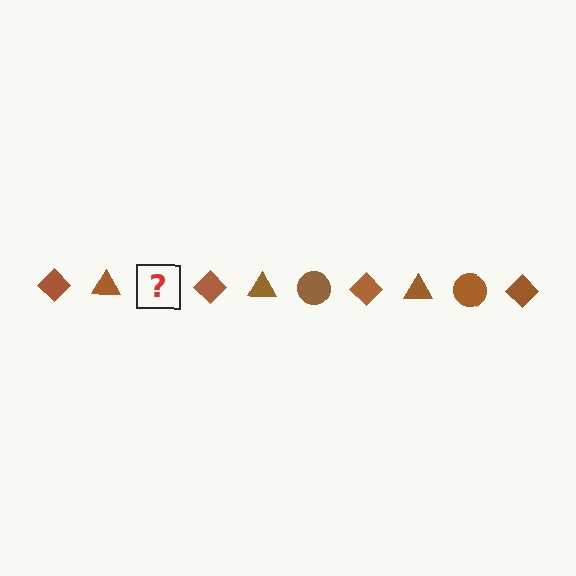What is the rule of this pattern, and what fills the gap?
The rule is that the pattern cycles through diamond, triangle, circle shapes in brown. The gap should be filled with a brown circle.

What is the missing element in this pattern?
The missing element is a brown circle.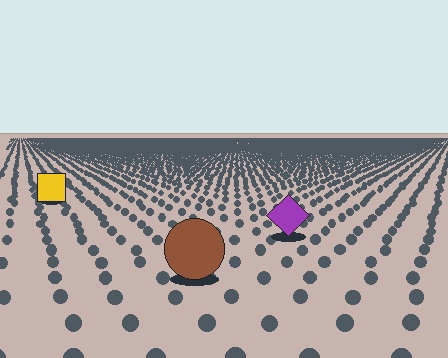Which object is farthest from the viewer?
The yellow square is farthest from the viewer. It appears smaller and the ground texture around it is denser.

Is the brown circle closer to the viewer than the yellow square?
Yes. The brown circle is closer — you can tell from the texture gradient: the ground texture is coarser near it.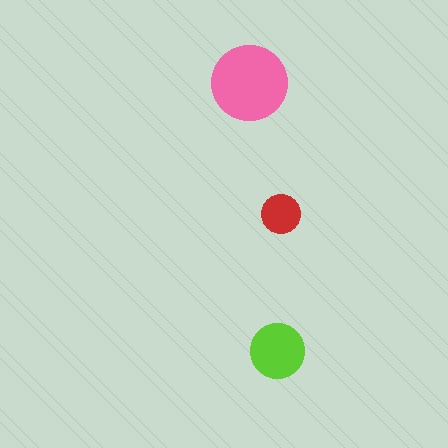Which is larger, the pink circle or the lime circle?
The pink one.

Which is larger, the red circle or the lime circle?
The lime one.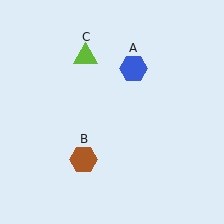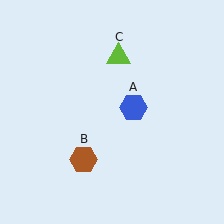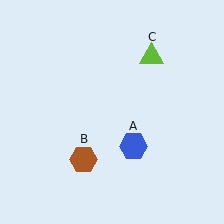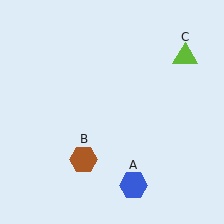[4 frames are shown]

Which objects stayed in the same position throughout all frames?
Brown hexagon (object B) remained stationary.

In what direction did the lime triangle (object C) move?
The lime triangle (object C) moved right.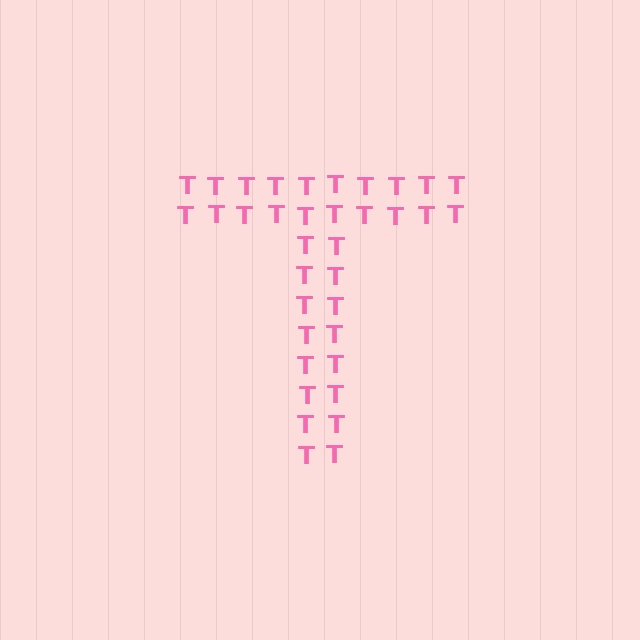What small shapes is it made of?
It is made of small letter T's.